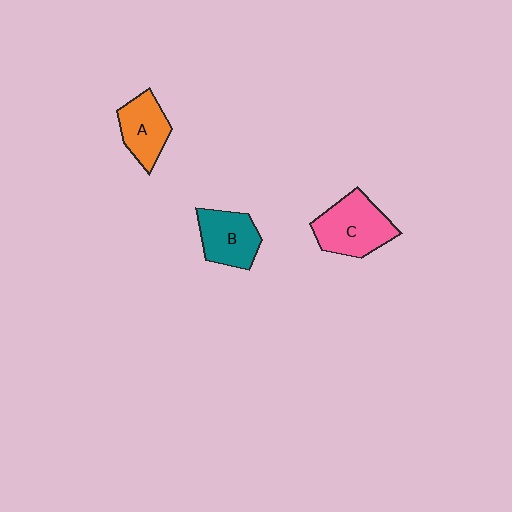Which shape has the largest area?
Shape C (pink).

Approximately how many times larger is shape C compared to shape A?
Approximately 1.4 times.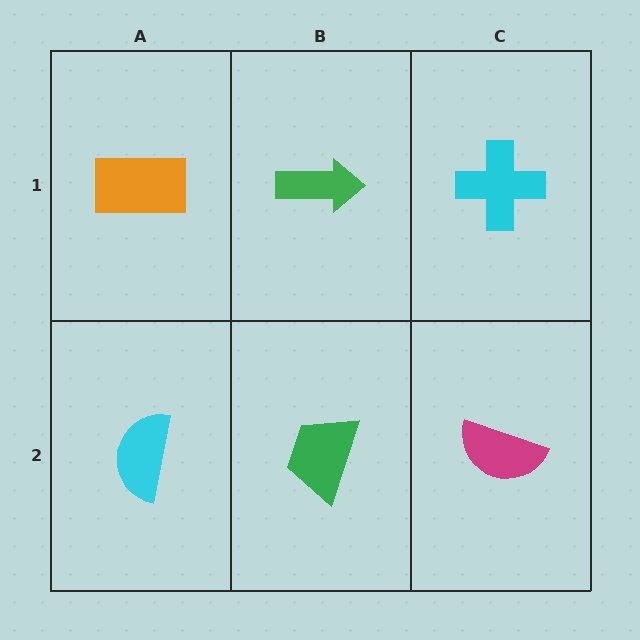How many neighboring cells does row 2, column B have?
3.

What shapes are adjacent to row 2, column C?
A cyan cross (row 1, column C), a green trapezoid (row 2, column B).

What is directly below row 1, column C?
A magenta semicircle.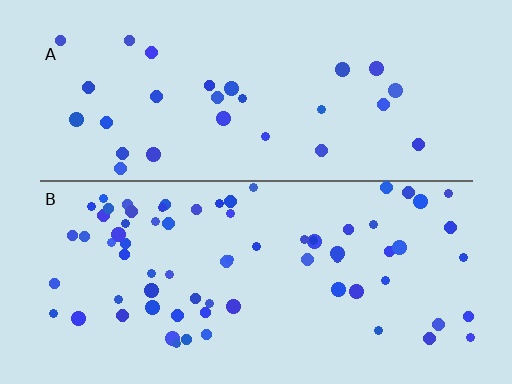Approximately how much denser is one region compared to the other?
Approximately 2.5× — region B over region A.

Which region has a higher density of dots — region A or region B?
B (the bottom).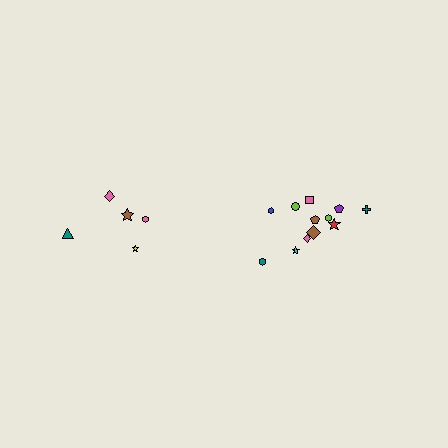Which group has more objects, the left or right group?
The right group.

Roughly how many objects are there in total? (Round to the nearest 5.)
Roughly 15 objects in total.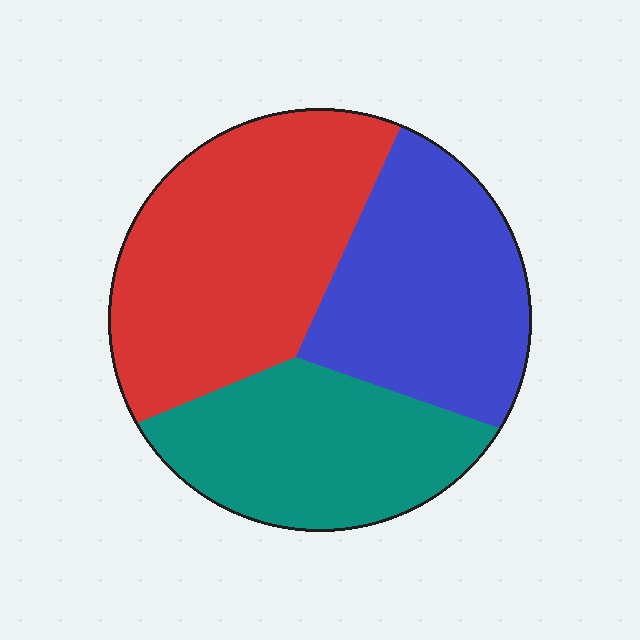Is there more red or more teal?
Red.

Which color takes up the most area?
Red, at roughly 40%.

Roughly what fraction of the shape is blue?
Blue takes up about one third (1/3) of the shape.